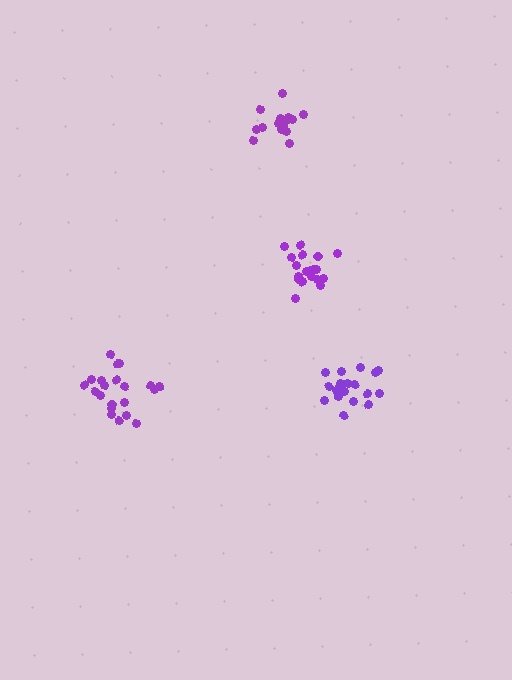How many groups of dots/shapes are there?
There are 4 groups.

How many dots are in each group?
Group 1: 21 dots, Group 2: 15 dots, Group 3: 19 dots, Group 4: 19 dots (74 total).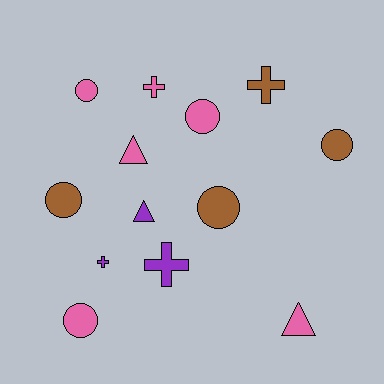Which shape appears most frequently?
Circle, with 6 objects.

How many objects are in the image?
There are 13 objects.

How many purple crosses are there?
There are 2 purple crosses.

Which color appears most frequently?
Pink, with 6 objects.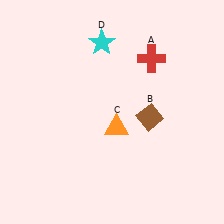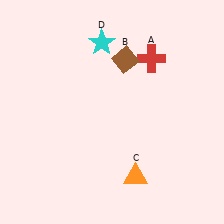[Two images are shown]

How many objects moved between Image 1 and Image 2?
2 objects moved between the two images.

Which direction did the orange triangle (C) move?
The orange triangle (C) moved down.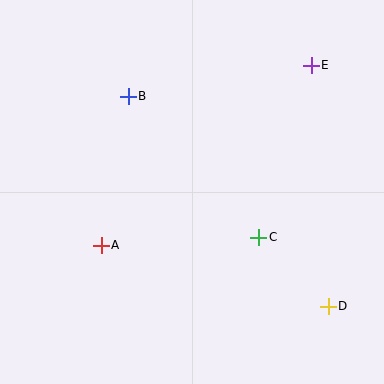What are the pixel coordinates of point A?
Point A is at (101, 245).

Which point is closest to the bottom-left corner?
Point A is closest to the bottom-left corner.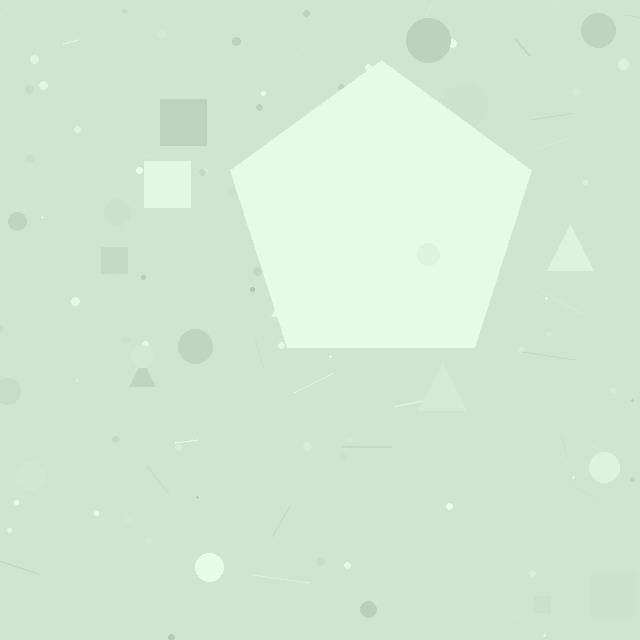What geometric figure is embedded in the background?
A pentagon is embedded in the background.